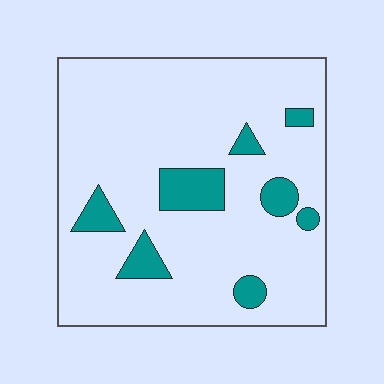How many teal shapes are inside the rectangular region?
8.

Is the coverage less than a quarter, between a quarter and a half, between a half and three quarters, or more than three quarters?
Less than a quarter.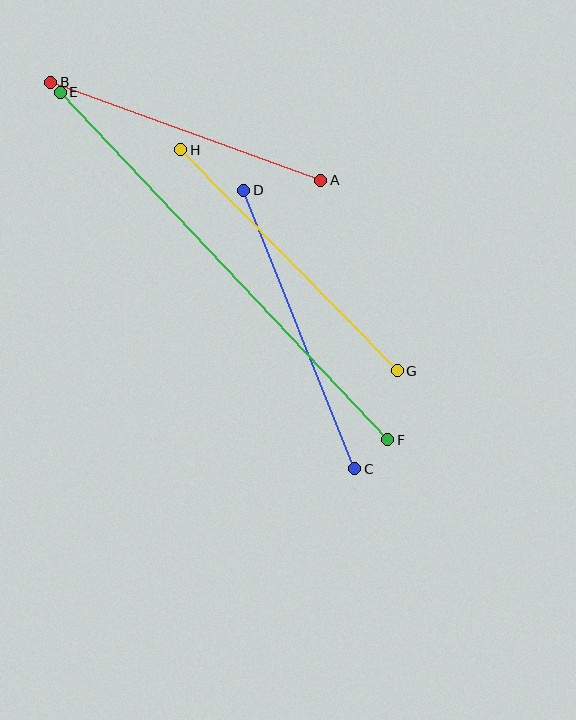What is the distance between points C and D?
The distance is approximately 300 pixels.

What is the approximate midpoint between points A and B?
The midpoint is at approximately (186, 131) pixels.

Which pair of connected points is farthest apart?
Points E and F are farthest apart.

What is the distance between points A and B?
The distance is approximately 287 pixels.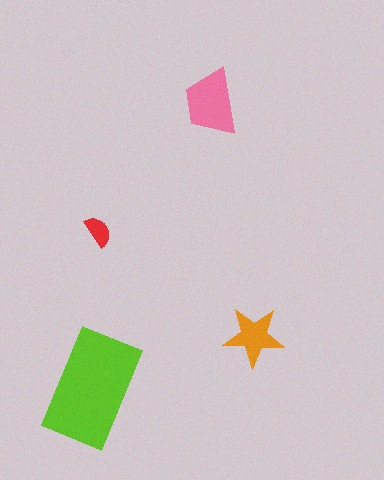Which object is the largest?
The lime rectangle.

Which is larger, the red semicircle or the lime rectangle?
The lime rectangle.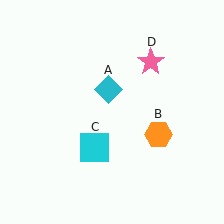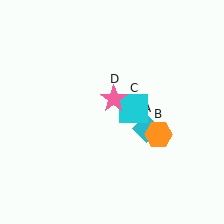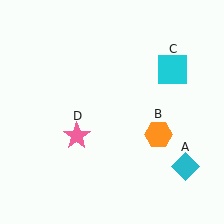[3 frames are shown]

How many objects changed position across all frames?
3 objects changed position: cyan diamond (object A), cyan square (object C), pink star (object D).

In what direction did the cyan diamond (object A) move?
The cyan diamond (object A) moved down and to the right.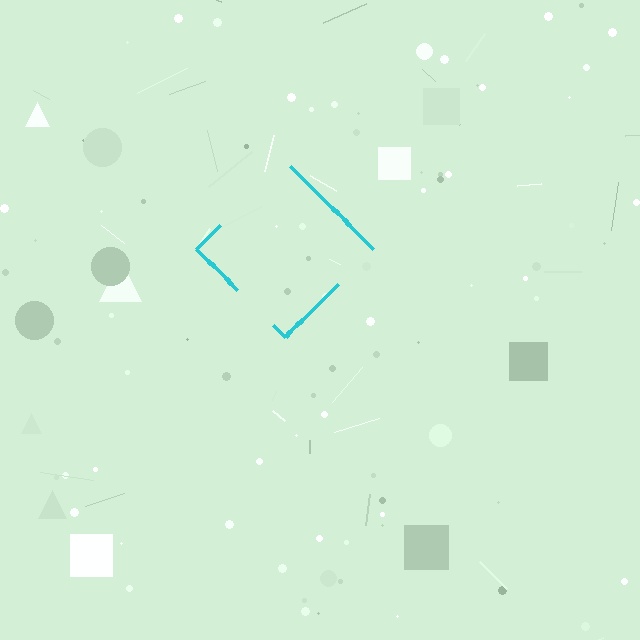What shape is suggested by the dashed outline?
The dashed outline suggests a diamond.